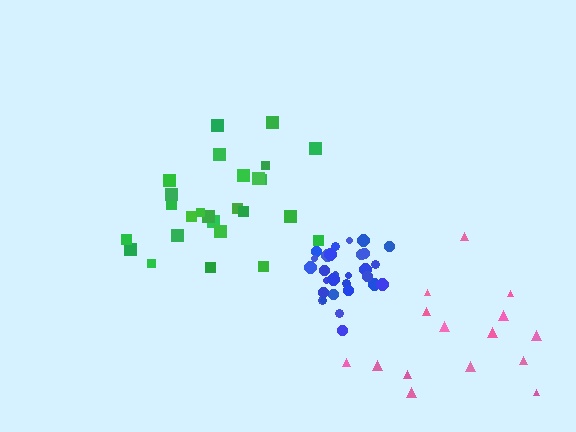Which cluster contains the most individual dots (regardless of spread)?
Blue (29).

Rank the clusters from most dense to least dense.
blue, green, pink.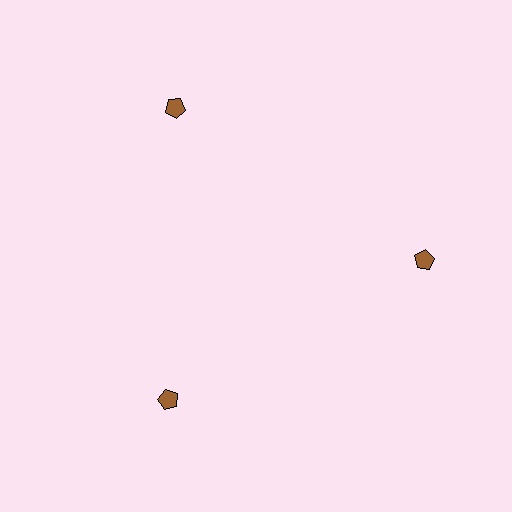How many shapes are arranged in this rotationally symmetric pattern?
There are 3 shapes, arranged in 3 groups of 1.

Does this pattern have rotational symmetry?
Yes, this pattern has 3-fold rotational symmetry. It looks the same after rotating 120 degrees around the center.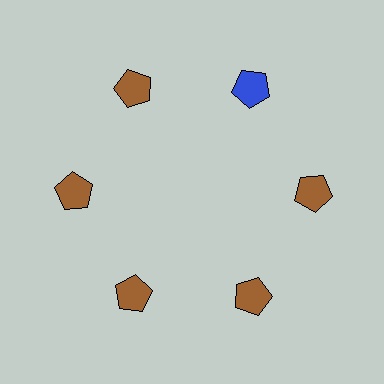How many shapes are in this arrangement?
There are 6 shapes arranged in a ring pattern.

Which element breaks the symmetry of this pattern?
The blue pentagon at roughly the 1 o'clock position breaks the symmetry. All other shapes are brown pentagons.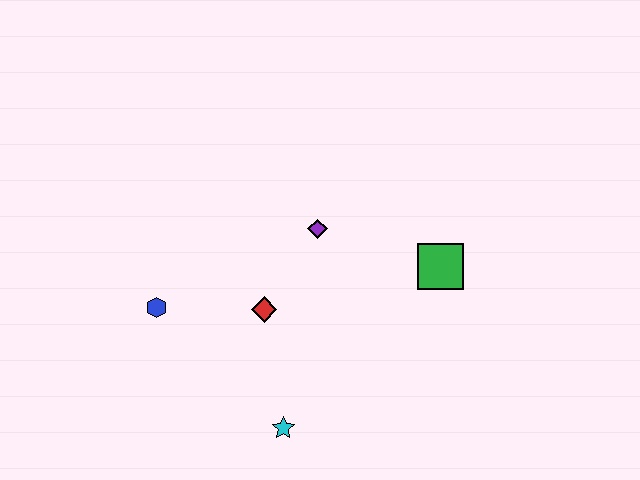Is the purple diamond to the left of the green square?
Yes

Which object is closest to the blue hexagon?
The red diamond is closest to the blue hexagon.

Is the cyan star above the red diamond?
No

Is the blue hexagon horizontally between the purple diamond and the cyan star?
No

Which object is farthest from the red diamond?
The green square is farthest from the red diamond.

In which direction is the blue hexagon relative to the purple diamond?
The blue hexagon is to the left of the purple diamond.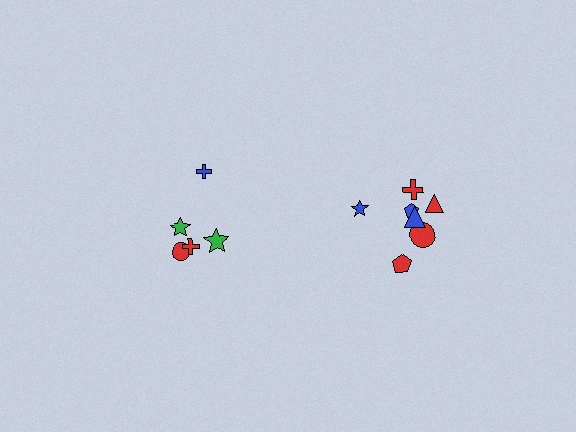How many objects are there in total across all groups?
There are 12 objects.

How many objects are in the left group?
There are 5 objects.